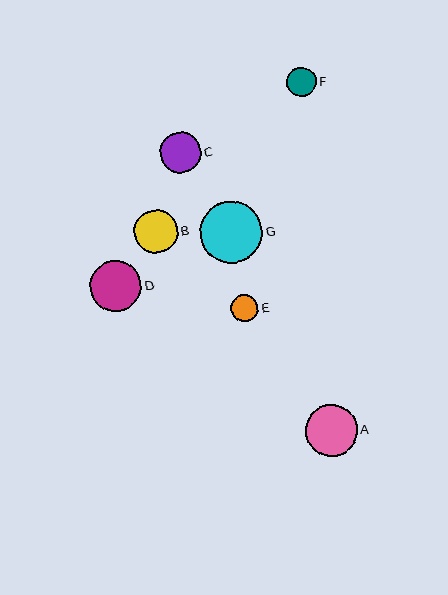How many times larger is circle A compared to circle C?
Circle A is approximately 1.3 times the size of circle C.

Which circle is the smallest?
Circle E is the smallest with a size of approximately 27 pixels.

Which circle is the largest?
Circle G is the largest with a size of approximately 63 pixels.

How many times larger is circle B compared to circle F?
Circle B is approximately 1.5 times the size of circle F.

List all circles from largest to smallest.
From largest to smallest: G, A, D, B, C, F, E.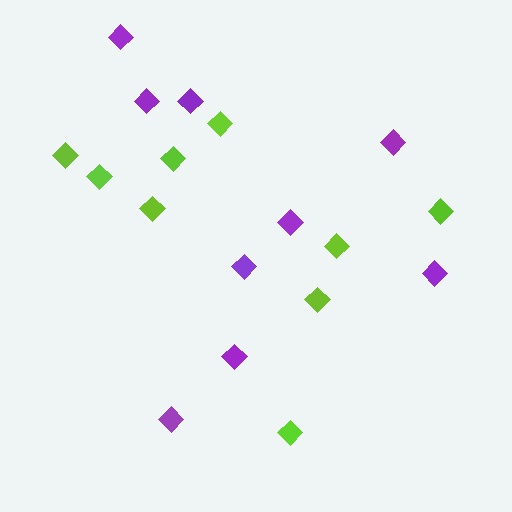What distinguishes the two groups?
There are 2 groups: one group of lime diamonds (9) and one group of purple diamonds (9).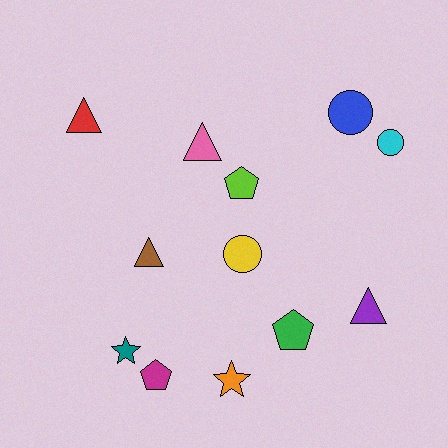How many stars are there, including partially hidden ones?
There are 2 stars.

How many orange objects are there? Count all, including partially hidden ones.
There is 1 orange object.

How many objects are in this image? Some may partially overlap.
There are 12 objects.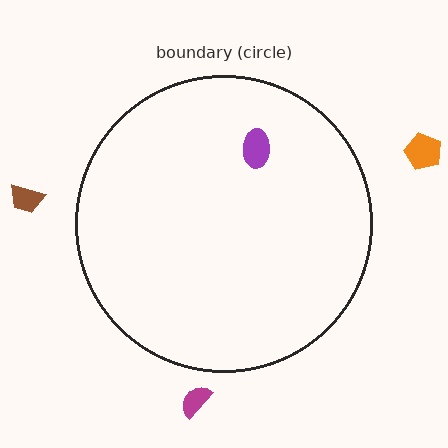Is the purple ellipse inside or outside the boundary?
Inside.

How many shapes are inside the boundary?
1 inside, 3 outside.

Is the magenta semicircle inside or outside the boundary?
Outside.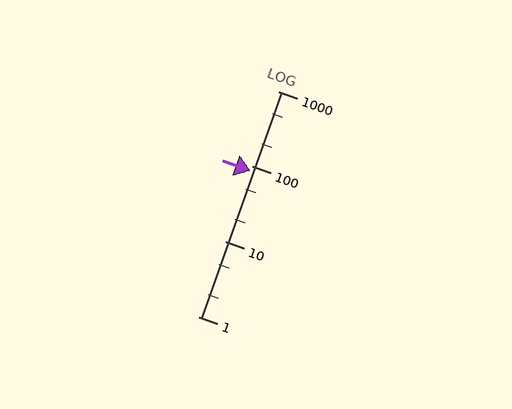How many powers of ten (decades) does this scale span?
The scale spans 3 decades, from 1 to 1000.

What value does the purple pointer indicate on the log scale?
The pointer indicates approximately 86.